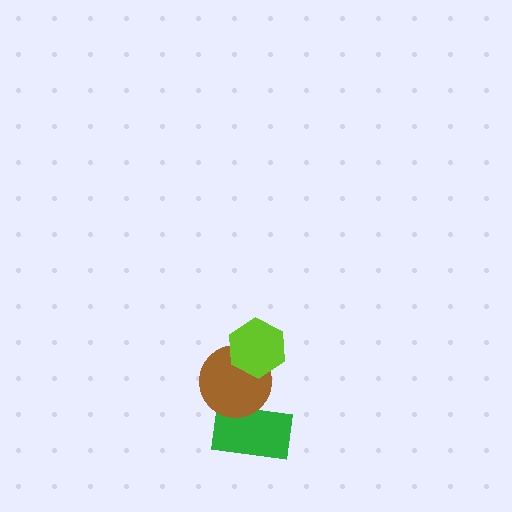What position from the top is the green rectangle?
The green rectangle is 3rd from the top.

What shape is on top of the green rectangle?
The brown circle is on top of the green rectangle.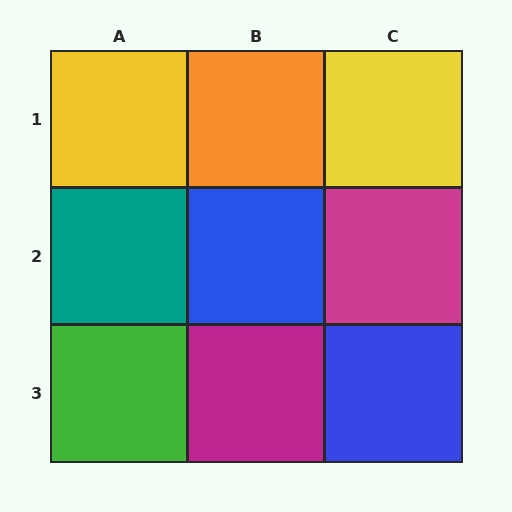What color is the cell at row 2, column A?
Teal.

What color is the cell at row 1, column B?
Orange.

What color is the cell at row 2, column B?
Blue.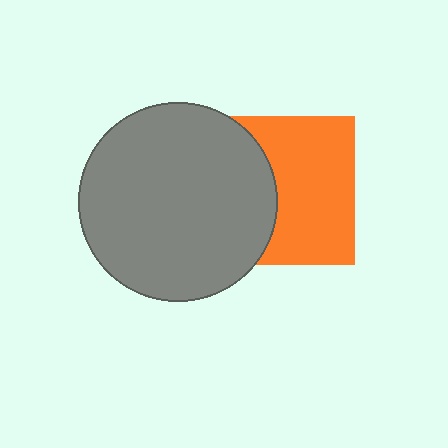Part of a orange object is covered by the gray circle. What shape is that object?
It is a square.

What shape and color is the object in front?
The object in front is a gray circle.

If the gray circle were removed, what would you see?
You would see the complete orange square.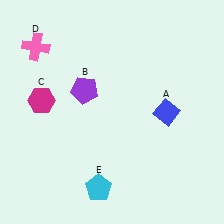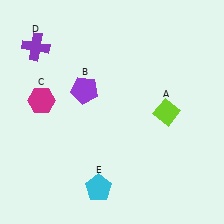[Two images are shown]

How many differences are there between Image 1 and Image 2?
There are 2 differences between the two images.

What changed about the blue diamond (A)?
In Image 1, A is blue. In Image 2, it changed to lime.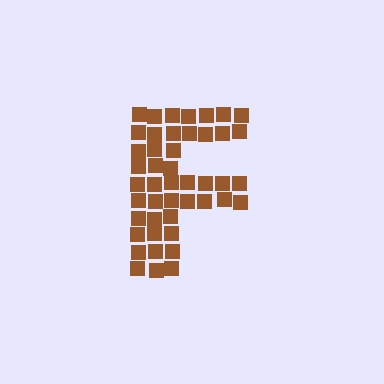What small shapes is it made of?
It is made of small squares.